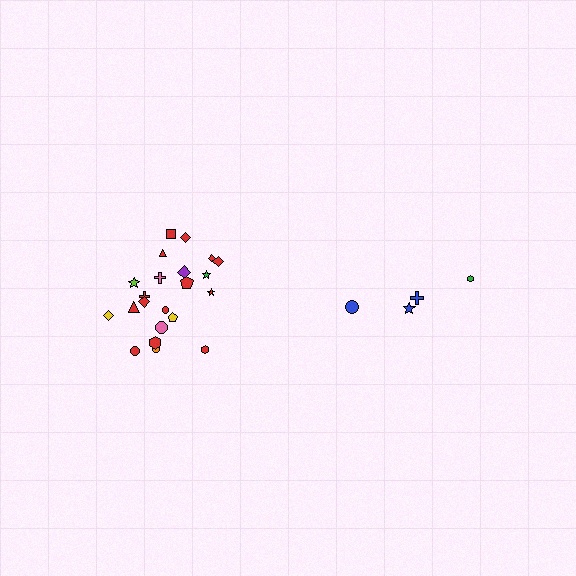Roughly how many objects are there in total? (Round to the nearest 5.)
Roughly 25 objects in total.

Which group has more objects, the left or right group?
The left group.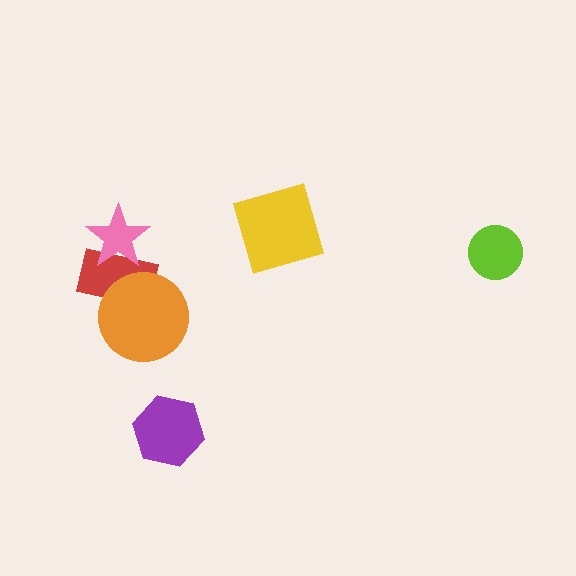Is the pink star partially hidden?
No, no other shape covers it.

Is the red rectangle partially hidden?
Yes, it is partially covered by another shape.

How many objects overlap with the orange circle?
1 object overlaps with the orange circle.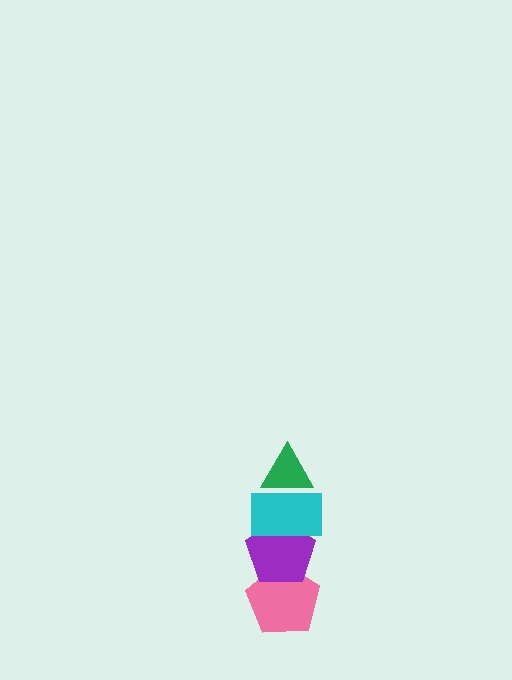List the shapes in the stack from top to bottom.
From top to bottom: the green triangle, the cyan rectangle, the purple pentagon, the pink pentagon.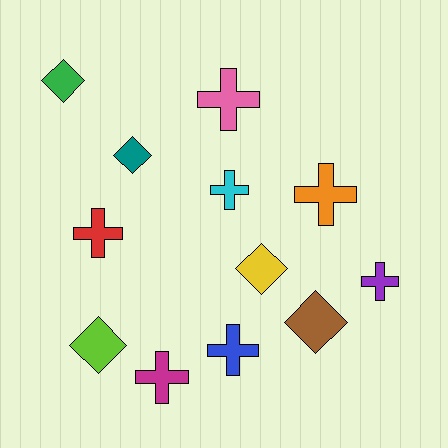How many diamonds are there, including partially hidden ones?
There are 5 diamonds.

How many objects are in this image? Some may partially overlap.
There are 12 objects.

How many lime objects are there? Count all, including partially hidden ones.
There is 1 lime object.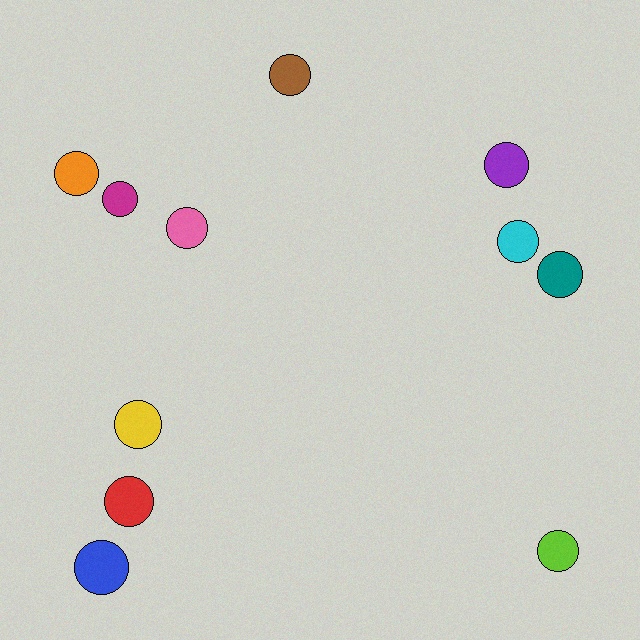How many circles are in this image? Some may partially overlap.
There are 11 circles.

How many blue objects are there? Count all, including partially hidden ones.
There is 1 blue object.